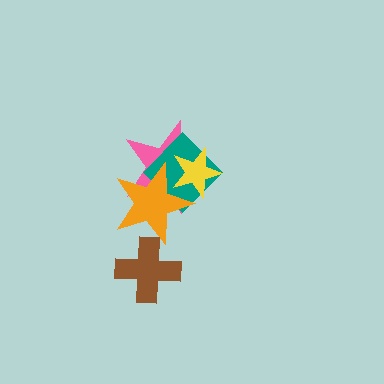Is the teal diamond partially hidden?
Yes, it is partially covered by another shape.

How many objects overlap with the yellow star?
3 objects overlap with the yellow star.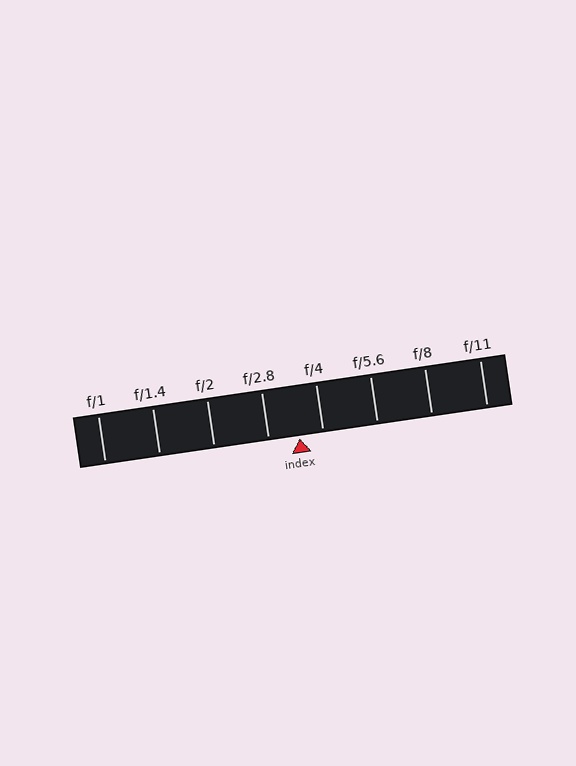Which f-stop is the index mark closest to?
The index mark is closest to f/4.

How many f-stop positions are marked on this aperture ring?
There are 8 f-stop positions marked.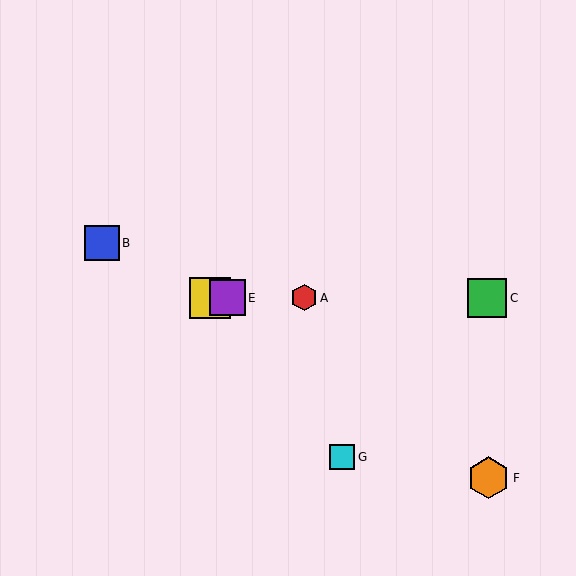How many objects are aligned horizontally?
4 objects (A, C, D, E) are aligned horizontally.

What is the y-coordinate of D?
Object D is at y≈298.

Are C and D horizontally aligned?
Yes, both are at y≈298.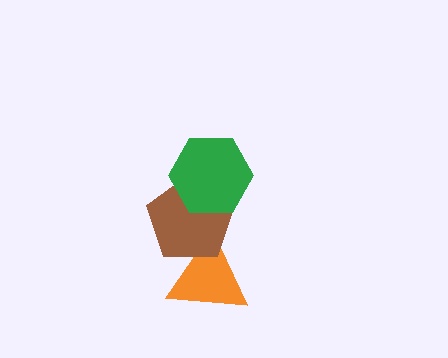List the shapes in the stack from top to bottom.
From top to bottom: the green hexagon, the brown pentagon, the orange triangle.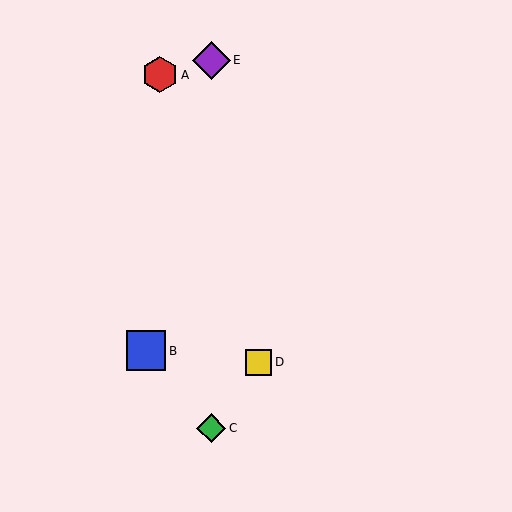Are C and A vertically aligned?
No, C is at x≈211 and A is at x≈160.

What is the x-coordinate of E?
Object E is at x≈211.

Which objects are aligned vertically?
Objects C, E are aligned vertically.